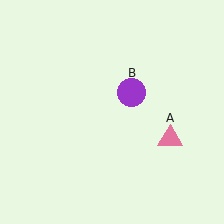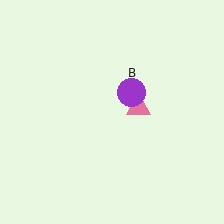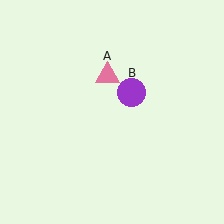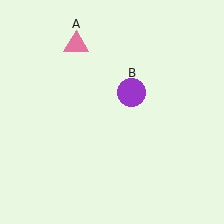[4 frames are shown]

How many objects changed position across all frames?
1 object changed position: pink triangle (object A).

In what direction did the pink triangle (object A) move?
The pink triangle (object A) moved up and to the left.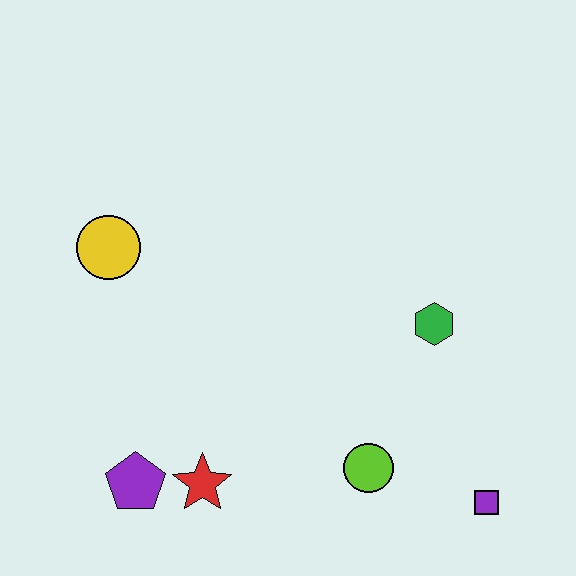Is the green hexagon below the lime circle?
No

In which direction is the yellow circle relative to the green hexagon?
The yellow circle is to the left of the green hexagon.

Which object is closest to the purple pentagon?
The red star is closest to the purple pentagon.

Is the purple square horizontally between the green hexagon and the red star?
No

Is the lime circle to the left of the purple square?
Yes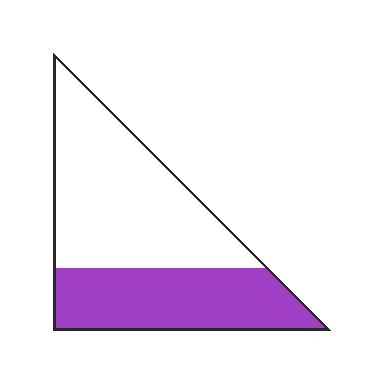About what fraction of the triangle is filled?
About two fifths (2/5).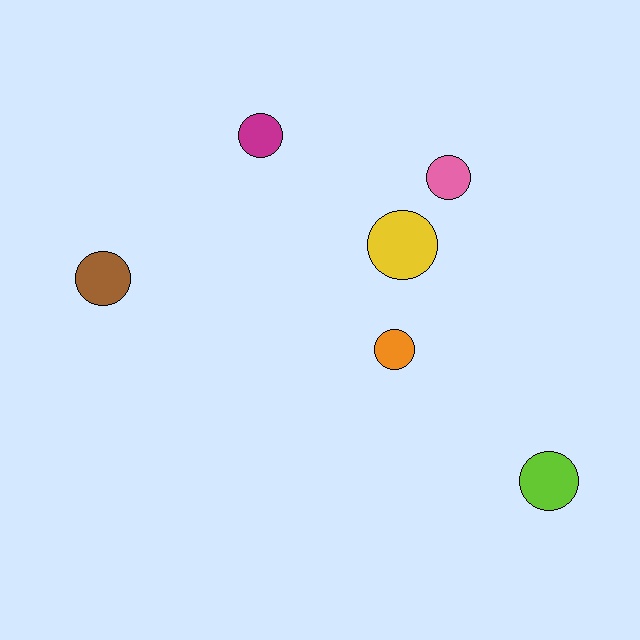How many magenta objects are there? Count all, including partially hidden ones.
There is 1 magenta object.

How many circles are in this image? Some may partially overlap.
There are 6 circles.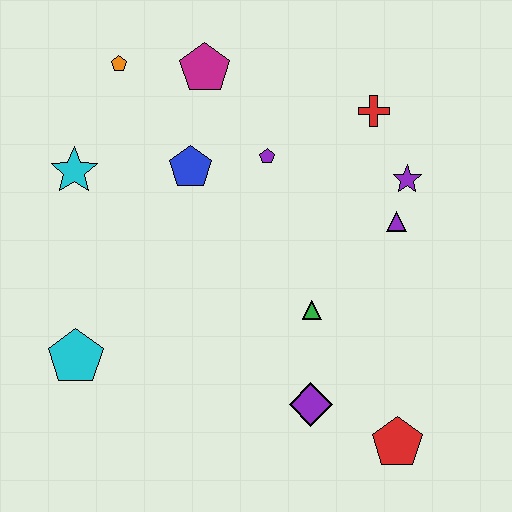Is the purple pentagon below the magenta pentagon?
Yes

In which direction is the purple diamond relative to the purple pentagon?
The purple diamond is below the purple pentagon.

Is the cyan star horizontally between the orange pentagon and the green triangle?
No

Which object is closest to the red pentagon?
The purple diamond is closest to the red pentagon.